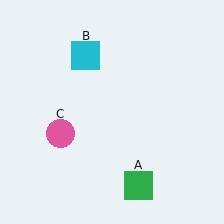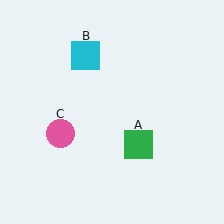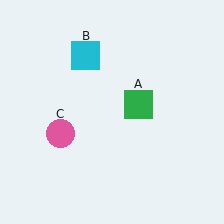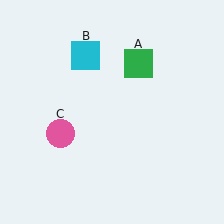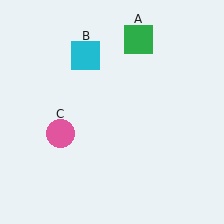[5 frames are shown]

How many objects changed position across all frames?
1 object changed position: green square (object A).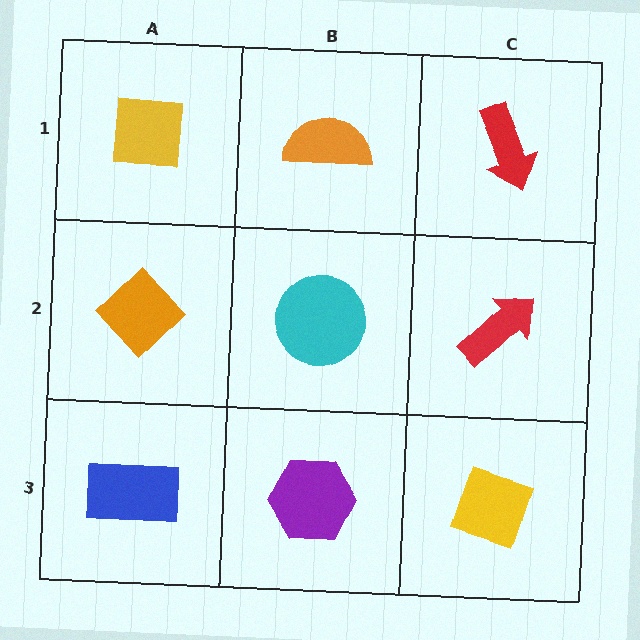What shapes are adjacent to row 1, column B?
A cyan circle (row 2, column B), a yellow square (row 1, column A), a red arrow (row 1, column C).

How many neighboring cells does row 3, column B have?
3.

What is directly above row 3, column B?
A cyan circle.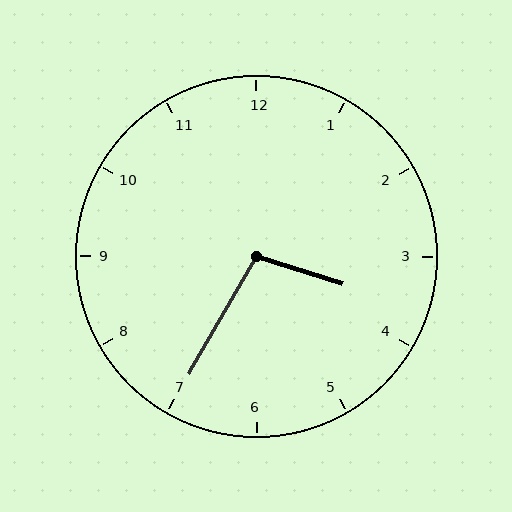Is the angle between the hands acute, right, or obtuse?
It is obtuse.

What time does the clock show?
3:35.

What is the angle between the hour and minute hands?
Approximately 102 degrees.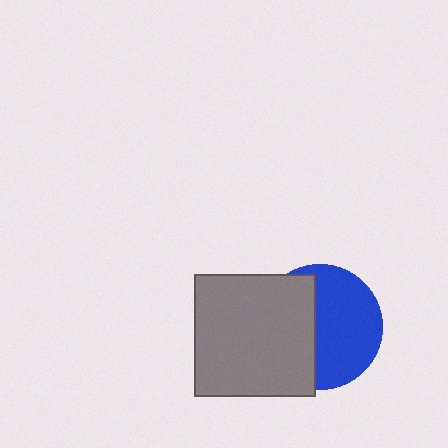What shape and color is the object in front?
The object in front is a gray square.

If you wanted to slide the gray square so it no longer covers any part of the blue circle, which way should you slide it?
Slide it left — that is the most direct way to separate the two shapes.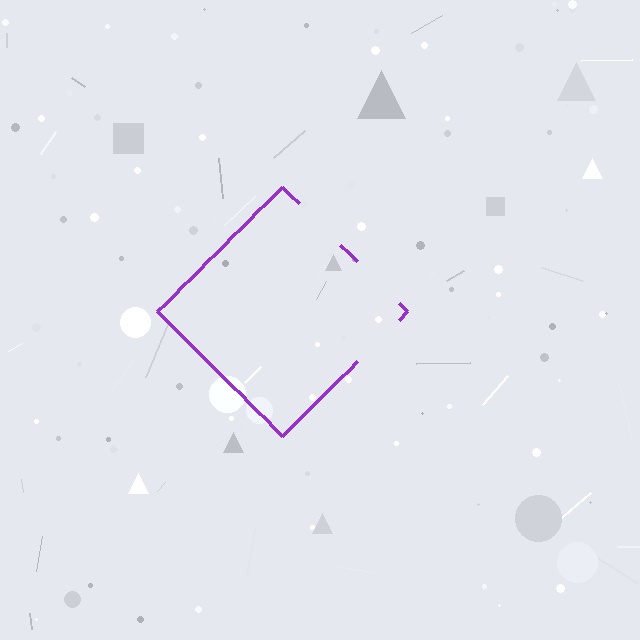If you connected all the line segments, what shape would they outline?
They would outline a diamond.